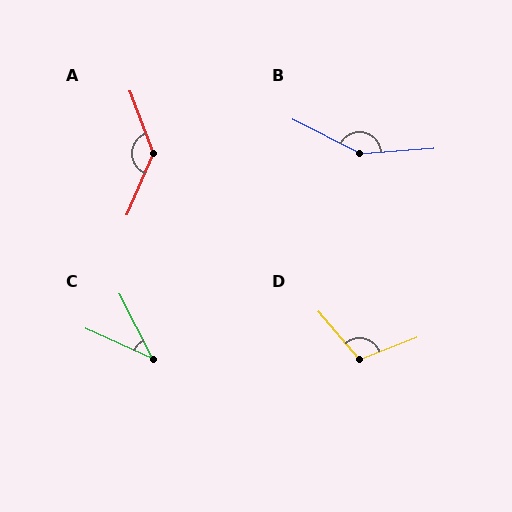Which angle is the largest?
B, at approximately 149 degrees.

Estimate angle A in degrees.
Approximately 136 degrees.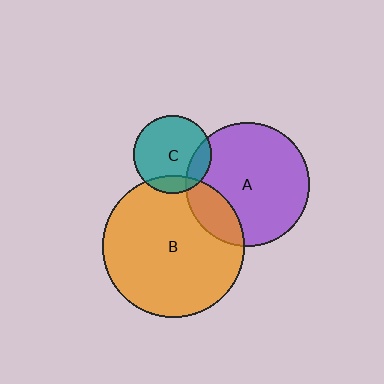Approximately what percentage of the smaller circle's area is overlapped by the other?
Approximately 15%.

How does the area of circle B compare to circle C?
Approximately 3.4 times.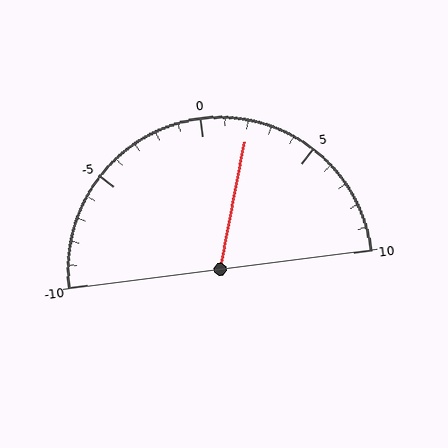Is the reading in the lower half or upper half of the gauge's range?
The reading is in the upper half of the range (-10 to 10).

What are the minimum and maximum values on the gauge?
The gauge ranges from -10 to 10.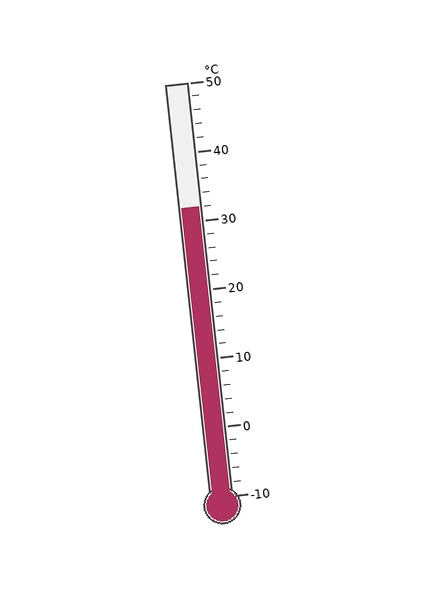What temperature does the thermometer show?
The thermometer shows approximately 32°C.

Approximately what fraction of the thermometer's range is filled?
The thermometer is filled to approximately 70% of its range.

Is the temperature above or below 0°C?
The temperature is above 0°C.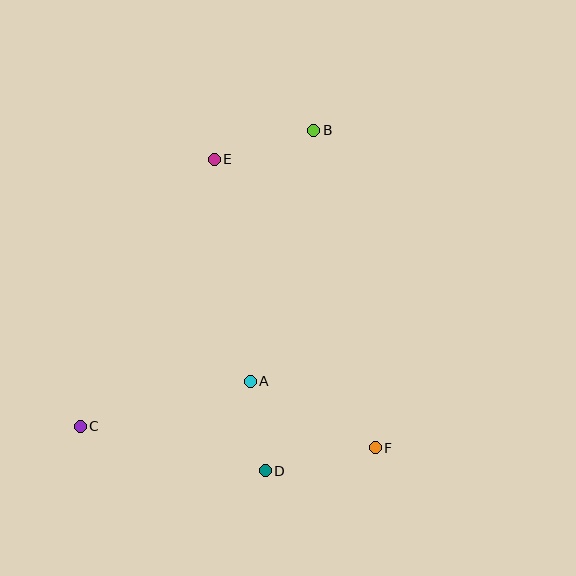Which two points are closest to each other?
Points A and D are closest to each other.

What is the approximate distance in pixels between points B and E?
The distance between B and E is approximately 103 pixels.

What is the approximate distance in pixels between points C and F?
The distance between C and F is approximately 296 pixels.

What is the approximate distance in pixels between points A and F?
The distance between A and F is approximately 141 pixels.